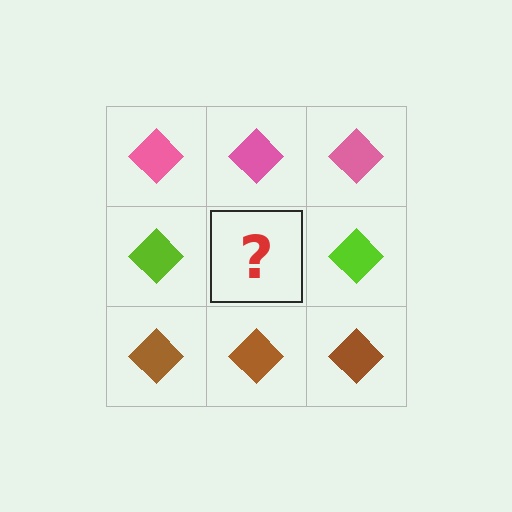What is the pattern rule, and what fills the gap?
The rule is that each row has a consistent color. The gap should be filled with a lime diamond.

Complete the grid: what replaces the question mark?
The question mark should be replaced with a lime diamond.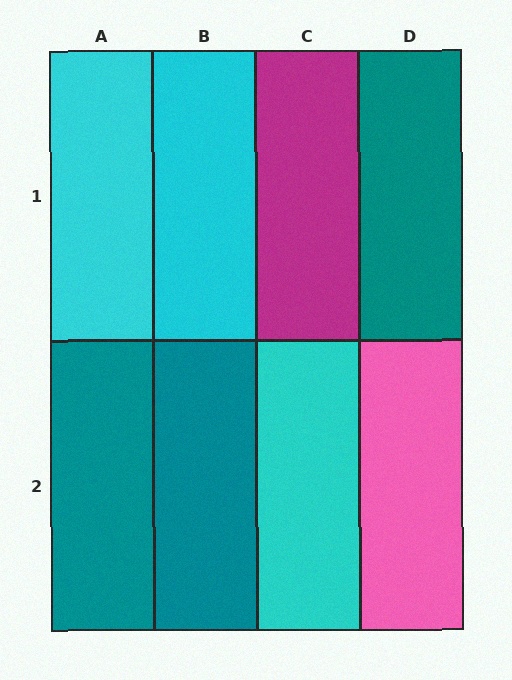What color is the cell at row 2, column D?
Pink.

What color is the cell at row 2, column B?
Teal.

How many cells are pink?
1 cell is pink.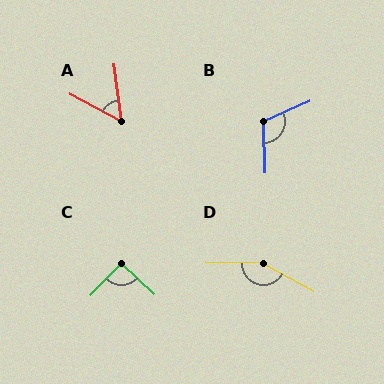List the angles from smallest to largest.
A (54°), C (91°), B (113°), D (151°).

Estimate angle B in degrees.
Approximately 113 degrees.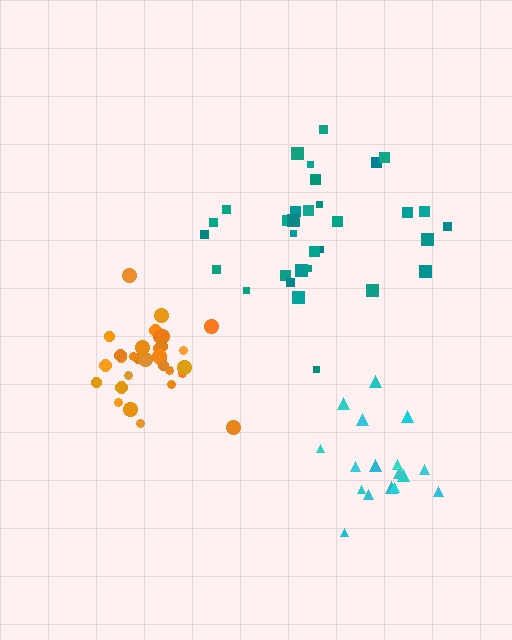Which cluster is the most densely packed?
Orange.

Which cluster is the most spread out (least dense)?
Teal.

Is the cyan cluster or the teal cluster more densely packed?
Cyan.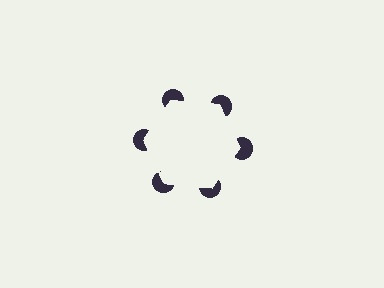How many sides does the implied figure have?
6 sides.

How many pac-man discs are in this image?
There are 6 — one at each vertex of the illusory hexagon.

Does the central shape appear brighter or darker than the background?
It typically appears slightly brighter than the background, even though no actual brightness change is drawn.